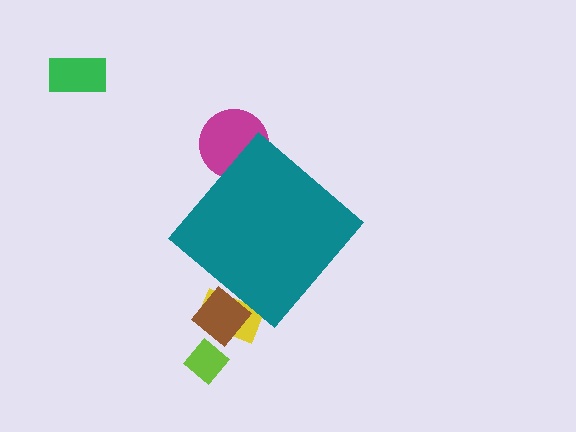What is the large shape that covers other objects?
A teal diamond.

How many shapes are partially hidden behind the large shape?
4 shapes are partially hidden.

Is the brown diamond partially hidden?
Yes, the brown diamond is partially hidden behind the teal diamond.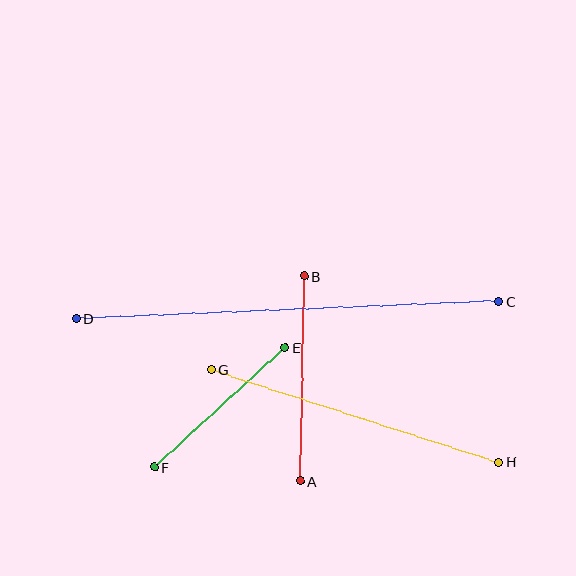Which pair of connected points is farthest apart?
Points C and D are farthest apart.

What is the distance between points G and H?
The distance is approximately 303 pixels.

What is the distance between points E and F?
The distance is approximately 178 pixels.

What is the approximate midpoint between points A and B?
The midpoint is at approximately (302, 379) pixels.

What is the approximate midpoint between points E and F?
The midpoint is at approximately (220, 407) pixels.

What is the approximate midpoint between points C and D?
The midpoint is at approximately (287, 310) pixels.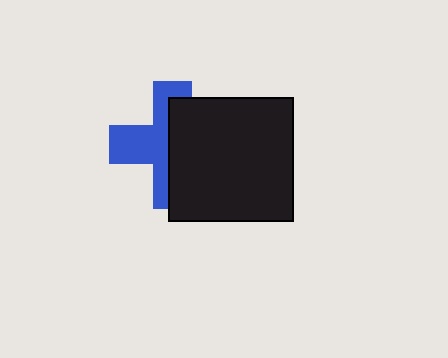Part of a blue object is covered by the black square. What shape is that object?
It is a cross.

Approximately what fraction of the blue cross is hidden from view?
Roughly 53% of the blue cross is hidden behind the black square.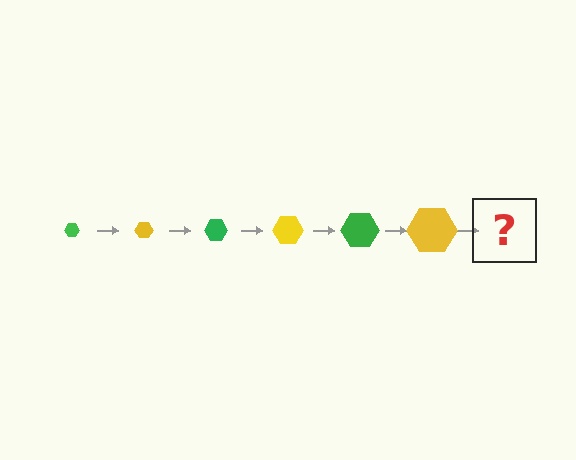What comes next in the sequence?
The next element should be a green hexagon, larger than the previous one.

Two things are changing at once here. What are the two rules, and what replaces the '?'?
The two rules are that the hexagon grows larger each step and the color cycles through green and yellow. The '?' should be a green hexagon, larger than the previous one.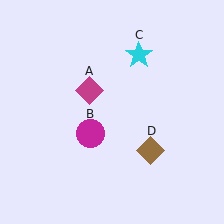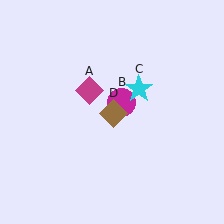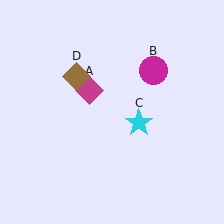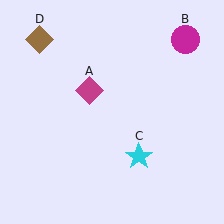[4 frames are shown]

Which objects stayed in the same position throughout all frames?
Magenta diamond (object A) remained stationary.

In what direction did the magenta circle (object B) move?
The magenta circle (object B) moved up and to the right.